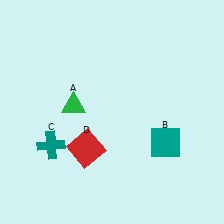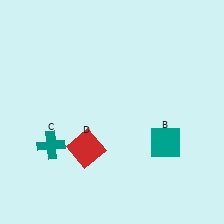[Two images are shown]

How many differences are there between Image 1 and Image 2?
There is 1 difference between the two images.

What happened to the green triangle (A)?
The green triangle (A) was removed in Image 2. It was in the top-left area of Image 1.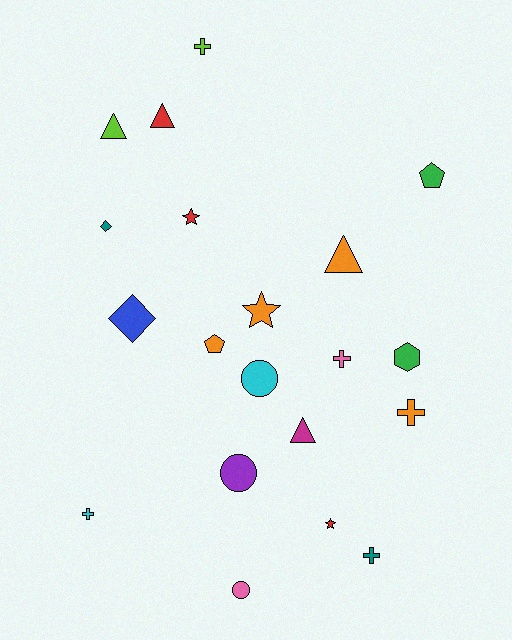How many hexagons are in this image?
There is 1 hexagon.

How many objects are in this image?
There are 20 objects.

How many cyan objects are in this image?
There are 2 cyan objects.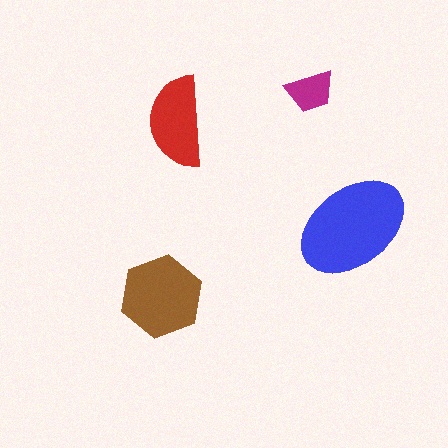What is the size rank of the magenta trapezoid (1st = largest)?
4th.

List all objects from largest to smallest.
The blue ellipse, the brown hexagon, the red semicircle, the magenta trapezoid.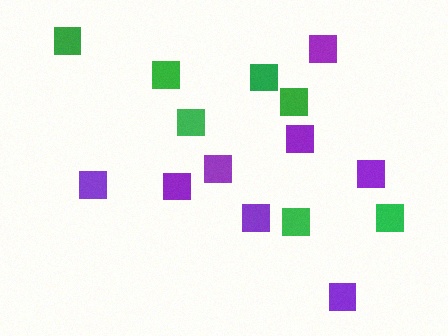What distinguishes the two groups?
There are 2 groups: one group of green squares (7) and one group of purple squares (8).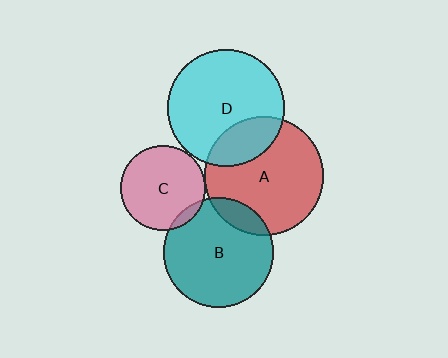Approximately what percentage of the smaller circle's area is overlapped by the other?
Approximately 5%.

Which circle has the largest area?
Circle A (red).